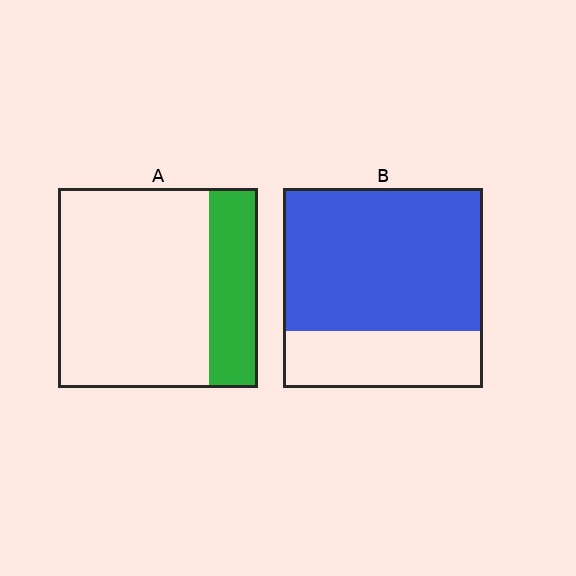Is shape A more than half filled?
No.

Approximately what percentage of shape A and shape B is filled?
A is approximately 25% and B is approximately 70%.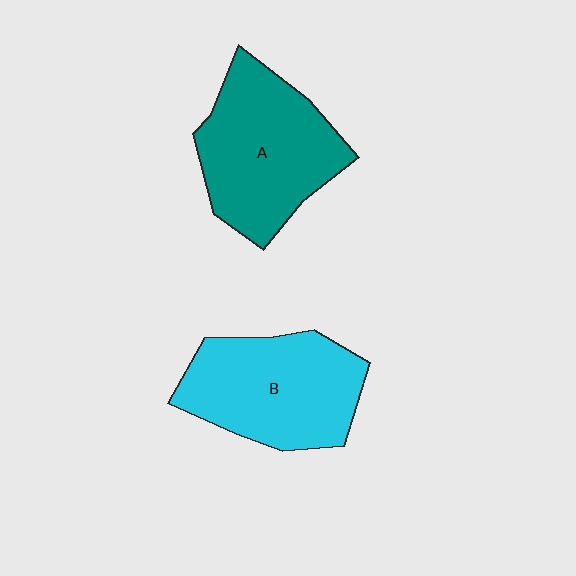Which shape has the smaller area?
Shape B (cyan).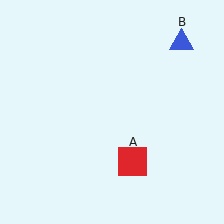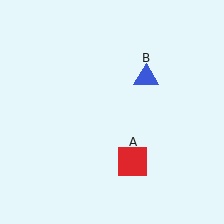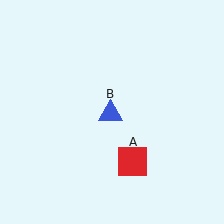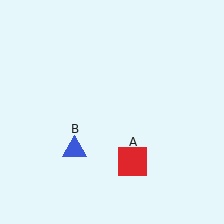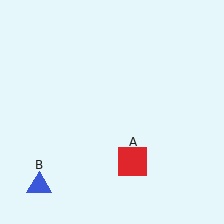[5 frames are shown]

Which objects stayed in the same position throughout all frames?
Red square (object A) remained stationary.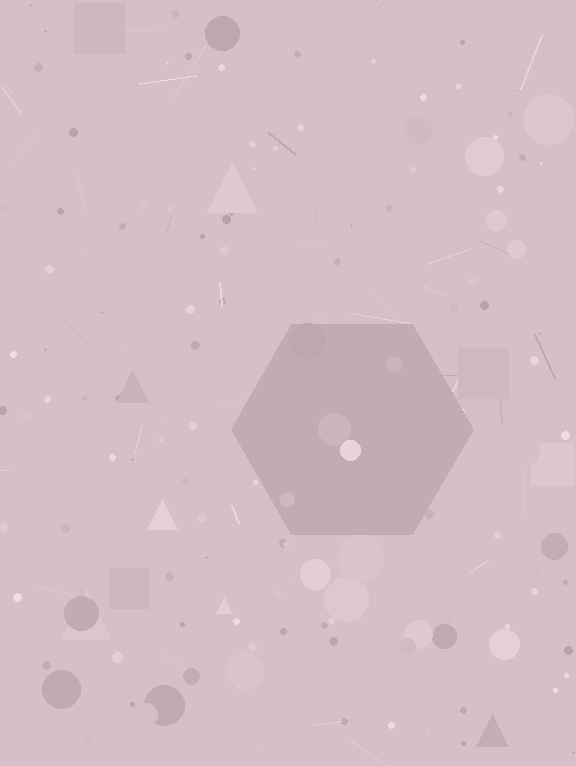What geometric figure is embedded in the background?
A hexagon is embedded in the background.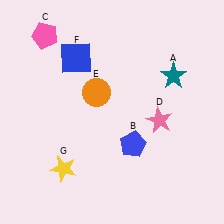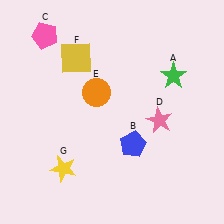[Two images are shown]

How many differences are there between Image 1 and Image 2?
There are 2 differences between the two images.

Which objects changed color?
A changed from teal to green. F changed from blue to yellow.